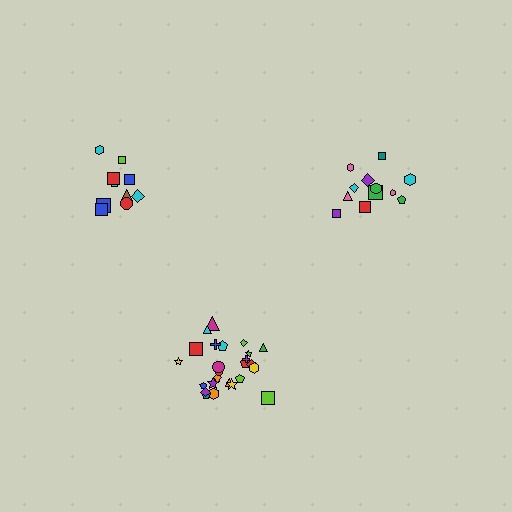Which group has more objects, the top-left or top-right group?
The top-right group.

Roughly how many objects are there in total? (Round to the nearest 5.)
Roughly 45 objects in total.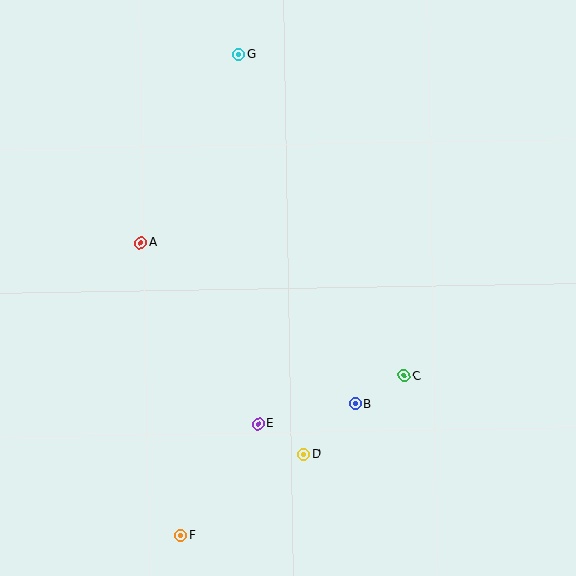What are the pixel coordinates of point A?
Point A is at (141, 243).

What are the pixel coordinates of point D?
Point D is at (304, 454).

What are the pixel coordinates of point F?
Point F is at (181, 535).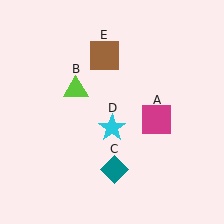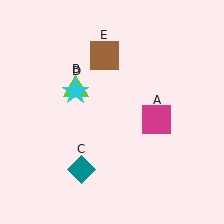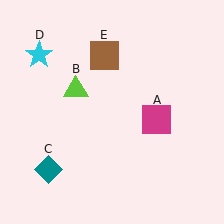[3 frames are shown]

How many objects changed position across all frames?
2 objects changed position: teal diamond (object C), cyan star (object D).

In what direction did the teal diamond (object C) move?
The teal diamond (object C) moved left.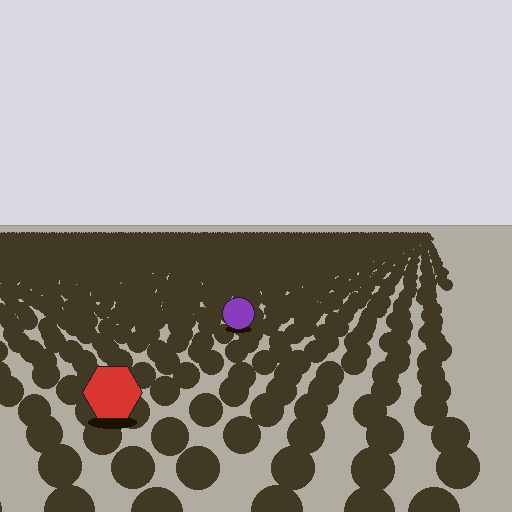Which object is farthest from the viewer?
The purple circle is farthest from the viewer. It appears smaller and the ground texture around it is denser.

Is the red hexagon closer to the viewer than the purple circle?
Yes. The red hexagon is closer — you can tell from the texture gradient: the ground texture is coarser near it.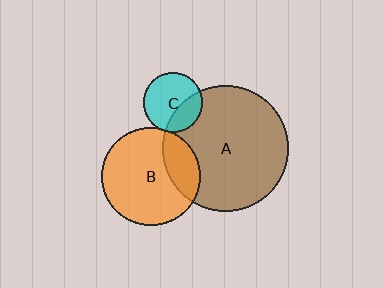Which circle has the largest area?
Circle A (brown).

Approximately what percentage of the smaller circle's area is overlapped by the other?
Approximately 30%.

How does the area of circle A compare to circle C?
Approximately 4.5 times.